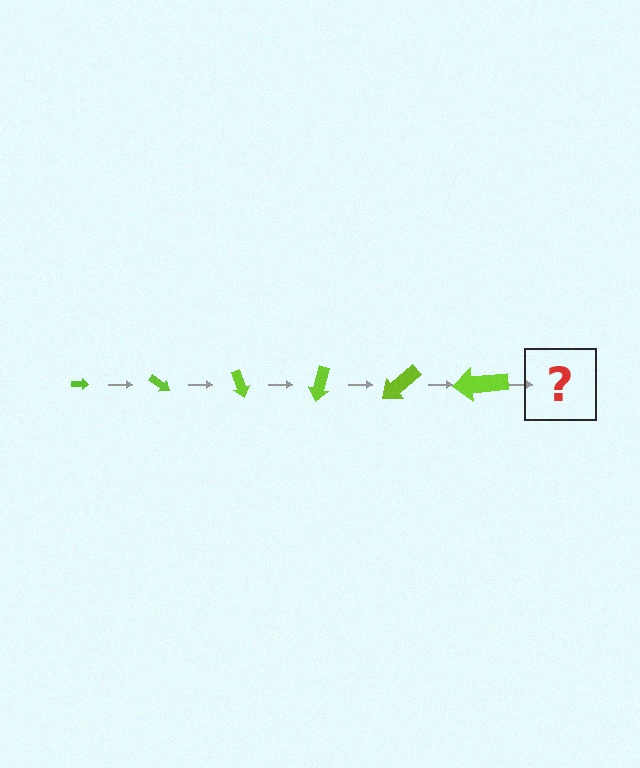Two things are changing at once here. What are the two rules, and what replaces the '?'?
The two rules are that the arrow grows larger each step and it rotates 35 degrees each step. The '?' should be an arrow, larger than the previous one and rotated 210 degrees from the start.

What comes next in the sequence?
The next element should be an arrow, larger than the previous one and rotated 210 degrees from the start.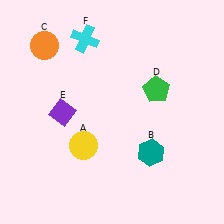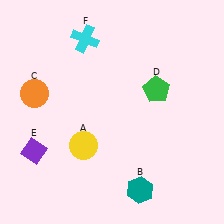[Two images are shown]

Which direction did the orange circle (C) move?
The orange circle (C) moved down.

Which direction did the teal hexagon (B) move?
The teal hexagon (B) moved down.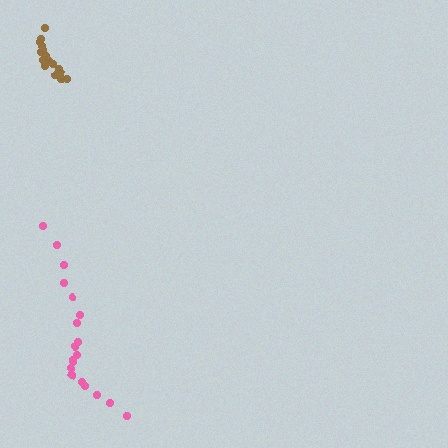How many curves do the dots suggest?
There are 2 distinct paths.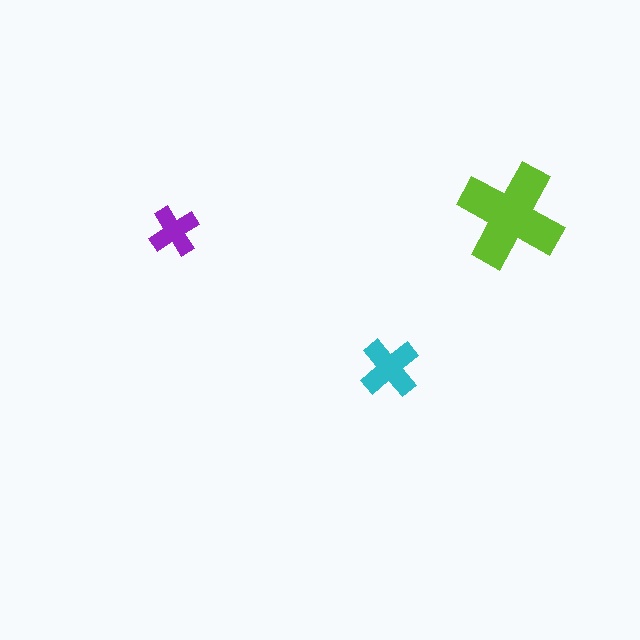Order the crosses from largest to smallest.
the lime one, the cyan one, the purple one.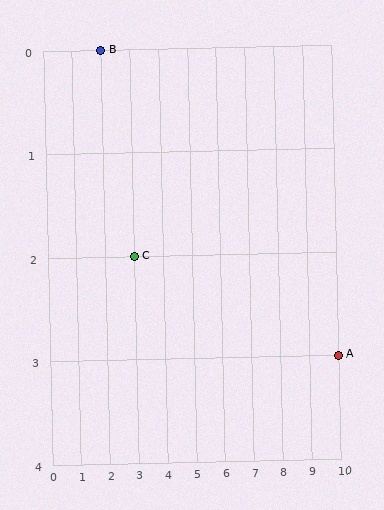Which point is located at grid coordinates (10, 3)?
Point A is at (10, 3).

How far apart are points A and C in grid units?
Points A and C are 7 columns and 1 row apart (about 7.1 grid units diagonally).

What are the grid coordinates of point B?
Point B is at grid coordinates (2, 0).